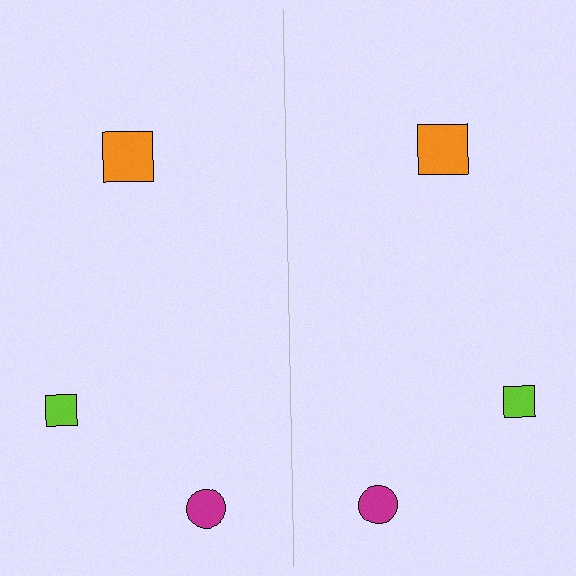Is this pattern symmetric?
Yes, this pattern has bilateral (reflection) symmetry.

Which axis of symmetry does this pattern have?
The pattern has a vertical axis of symmetry running through the center of the image.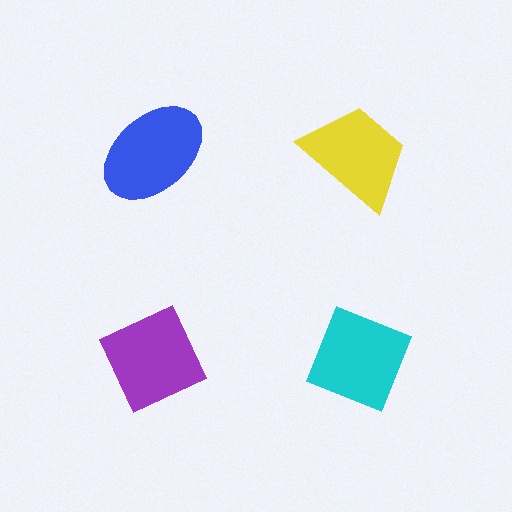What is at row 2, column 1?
A purple diamond.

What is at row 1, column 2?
A yellow trapezoid.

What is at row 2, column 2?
A cyan diamond.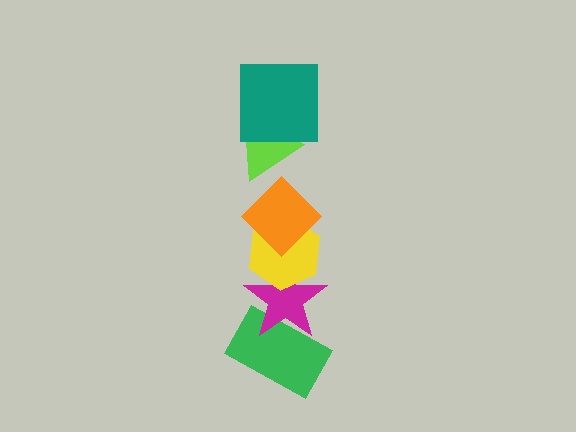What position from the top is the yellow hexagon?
The yellow hexagon is 4th from the top.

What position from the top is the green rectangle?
The green rectangle is 6th from the top.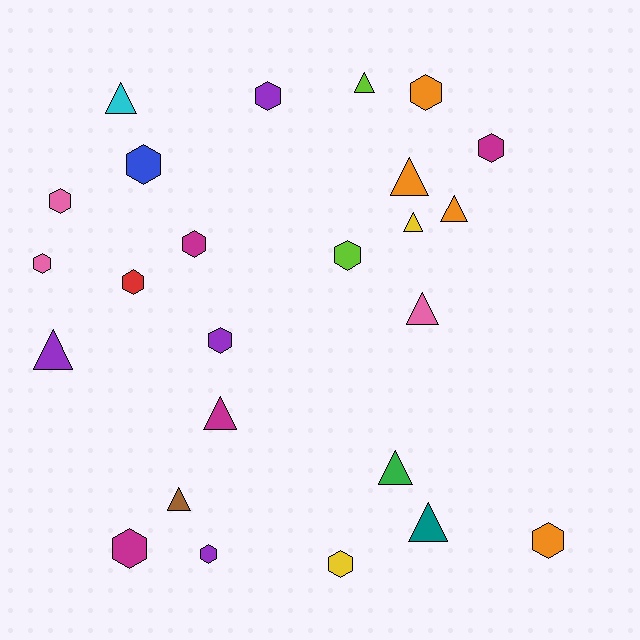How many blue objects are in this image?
There is 1 blue object.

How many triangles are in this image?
There are 11 triangles.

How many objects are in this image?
There are 25 objects.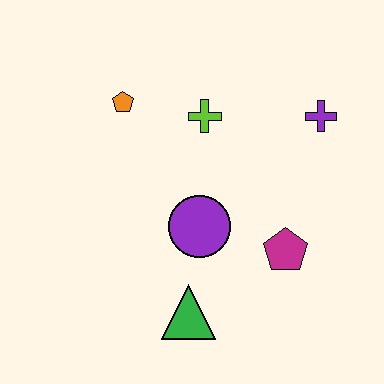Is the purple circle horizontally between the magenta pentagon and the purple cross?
No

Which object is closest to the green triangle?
The purple circle is closest to the green triangle.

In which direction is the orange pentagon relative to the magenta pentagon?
The orange pentagon is to the left of the magenta pentagon.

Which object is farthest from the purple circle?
The purple cross is farthest from the purple circle.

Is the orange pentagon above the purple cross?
Yes